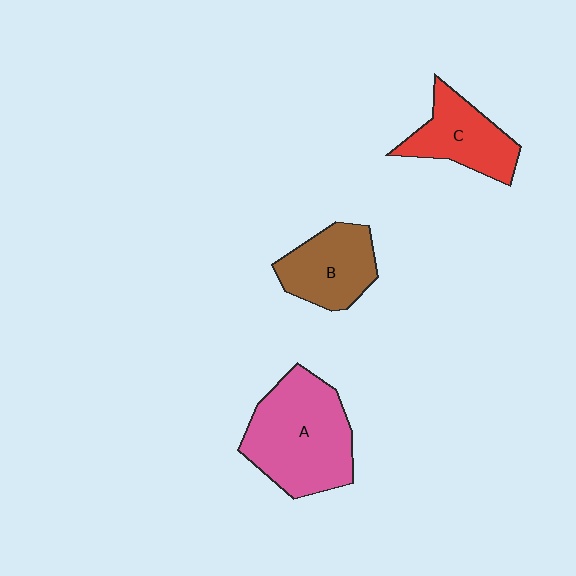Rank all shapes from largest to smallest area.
From largest to smallest: A (pink), B (brown), C (red).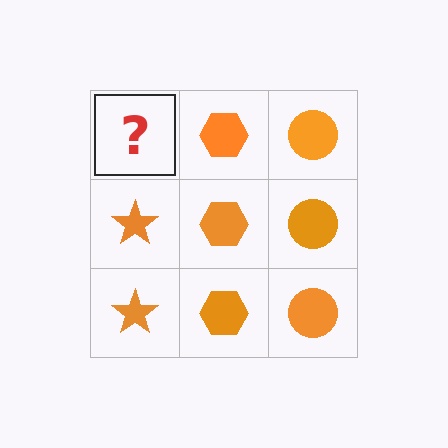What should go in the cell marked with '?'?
The missing cell should contain an orange star.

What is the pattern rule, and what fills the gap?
The rule is that each column has a consistent shape. The gap should be filled with an orange star.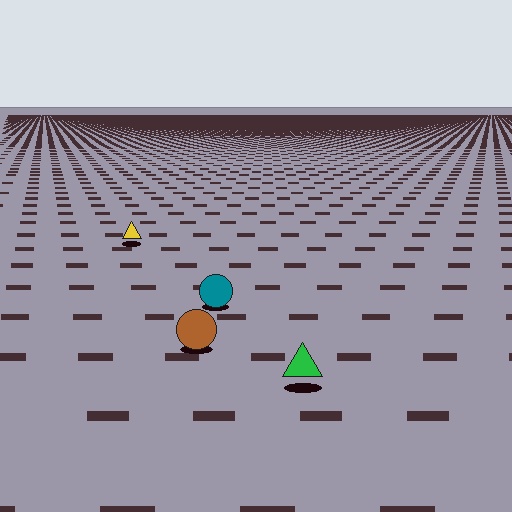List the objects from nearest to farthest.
From nearest to farthest: the green triangle, the brown circle, the teal circle, the yellow triangle.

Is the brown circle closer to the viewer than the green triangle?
No. The green triangle is closer — you can tell from the texture gradient: the ground texture is coarser near it.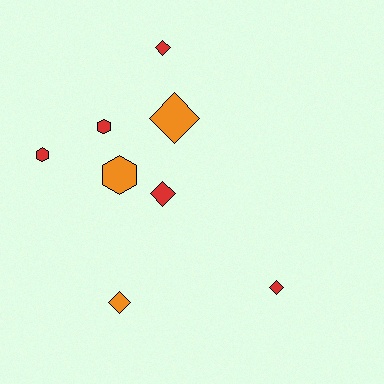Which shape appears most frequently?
Diamond, with 5 objects.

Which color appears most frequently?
Red, with 5 objects.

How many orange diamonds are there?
There are 2 orange diamonds.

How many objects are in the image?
There are 8 objects.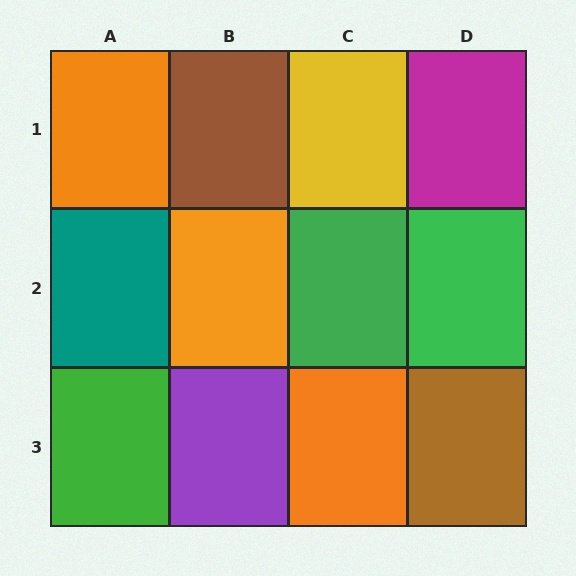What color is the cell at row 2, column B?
Orange.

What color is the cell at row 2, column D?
Green.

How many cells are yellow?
1 cell is yellow.